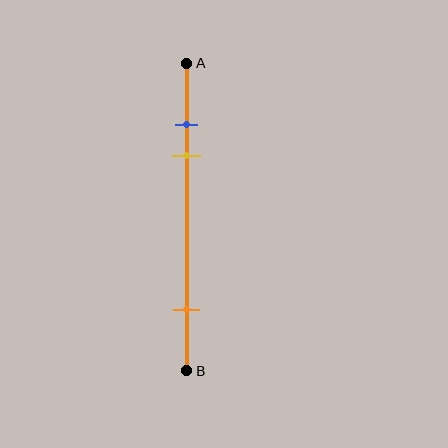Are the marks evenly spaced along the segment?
No, the marks are not evenly spaced.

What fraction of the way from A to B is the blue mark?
The blue mark is approximately 20% (0.2) of the way from A to B.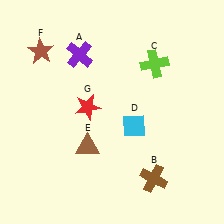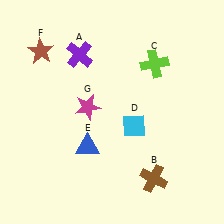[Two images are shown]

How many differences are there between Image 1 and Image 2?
There are 2 differences between the two images.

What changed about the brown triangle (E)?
In Image 1, E is brown. In Image 2, it changed to blue.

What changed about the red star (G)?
In Image 1, G is red. In Image 2, it changed to magenta.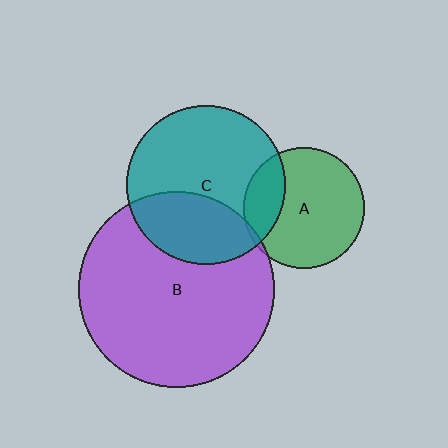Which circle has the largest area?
Circle B (purple).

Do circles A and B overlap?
Yes.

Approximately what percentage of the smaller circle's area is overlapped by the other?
Approximately 5%.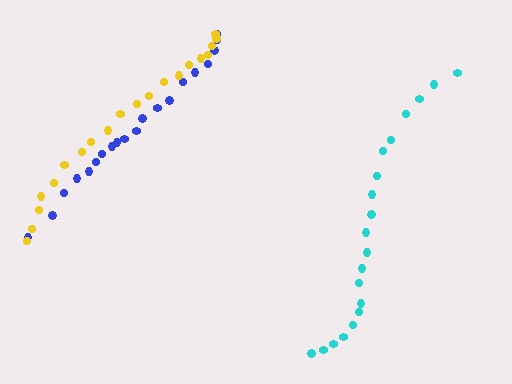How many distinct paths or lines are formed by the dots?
There are 3 distinct paths.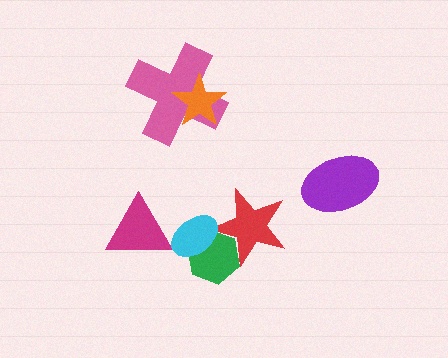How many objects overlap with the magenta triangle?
1 object overlaps with the magenta triangle.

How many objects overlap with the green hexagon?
2 objects overlap with the green hexagon.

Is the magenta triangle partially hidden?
Yes, it is partially covered by another shape.